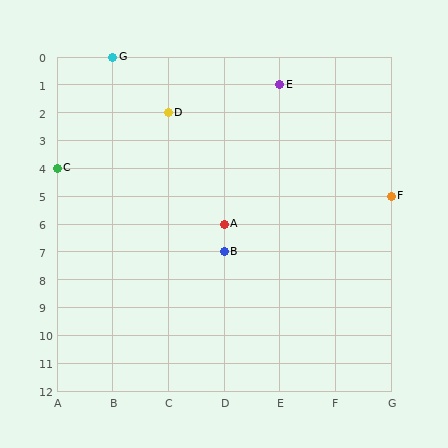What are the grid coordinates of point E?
Point E is at grid coordinates (E, 1).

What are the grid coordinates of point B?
Point B is at grid coordinates (D, 7).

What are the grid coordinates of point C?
Point C is at grid coordinates (A, 4).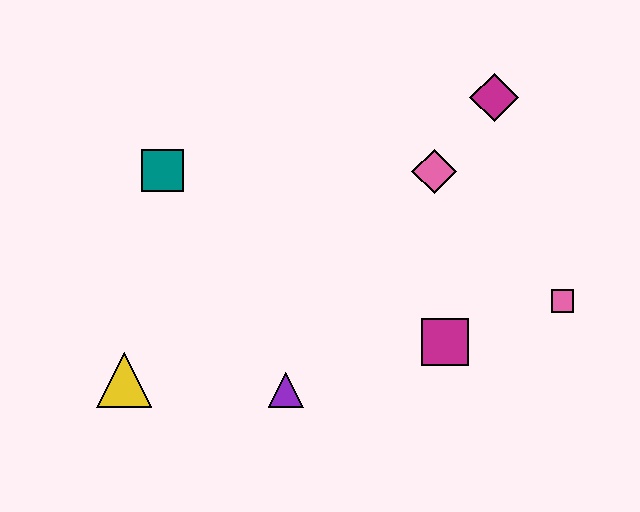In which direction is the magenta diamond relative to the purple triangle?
The magenta diamond is above the purple triangle.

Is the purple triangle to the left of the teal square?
No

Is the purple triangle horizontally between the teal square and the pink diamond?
Yes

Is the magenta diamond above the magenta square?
Yes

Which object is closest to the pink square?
The magenta square is closest to the pink square.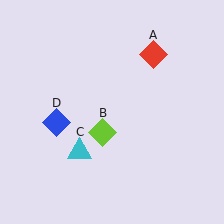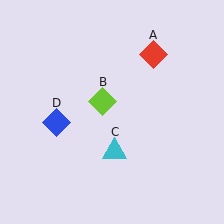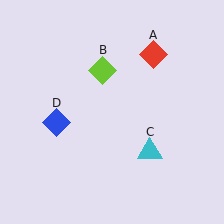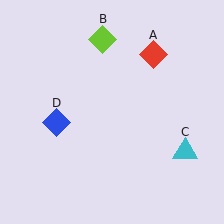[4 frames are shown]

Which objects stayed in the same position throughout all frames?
Red diamond (object A) and blue diamond (object D) remained stationary.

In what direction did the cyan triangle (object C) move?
The cyan triangle (object C) moved right.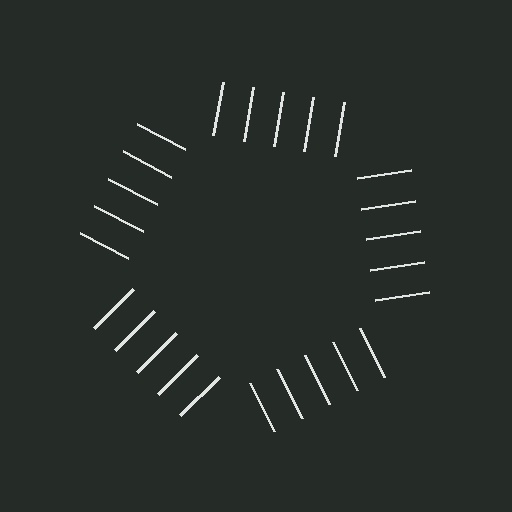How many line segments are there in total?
25 — 5 along each of the 5 edges.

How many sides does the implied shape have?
5 sides — the line-ends trace a pentagon.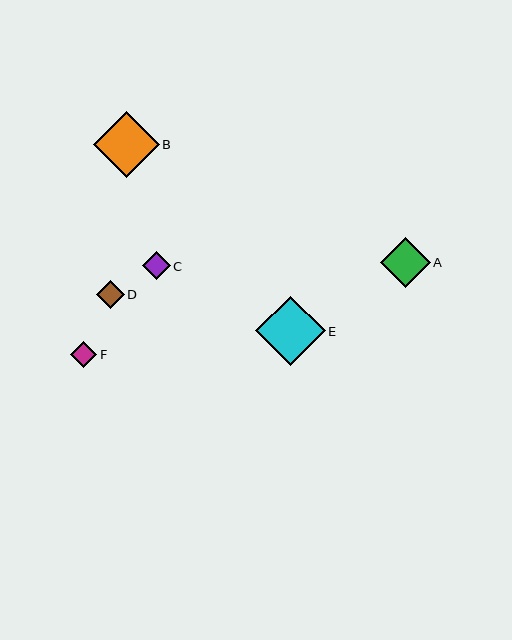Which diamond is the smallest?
Diamond F is the smallest with a size of approximately 26 pixels.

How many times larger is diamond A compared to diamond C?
Diamond A is approximately 1.8 times the size of diamond C.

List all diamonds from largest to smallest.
From largest to smallest: E, B, A, C, D, F.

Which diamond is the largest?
Diamond E is the largest with a size of approximately 69 pixels.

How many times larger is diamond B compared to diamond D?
Diamond B is approximately 2.4 times the size of diamond D.